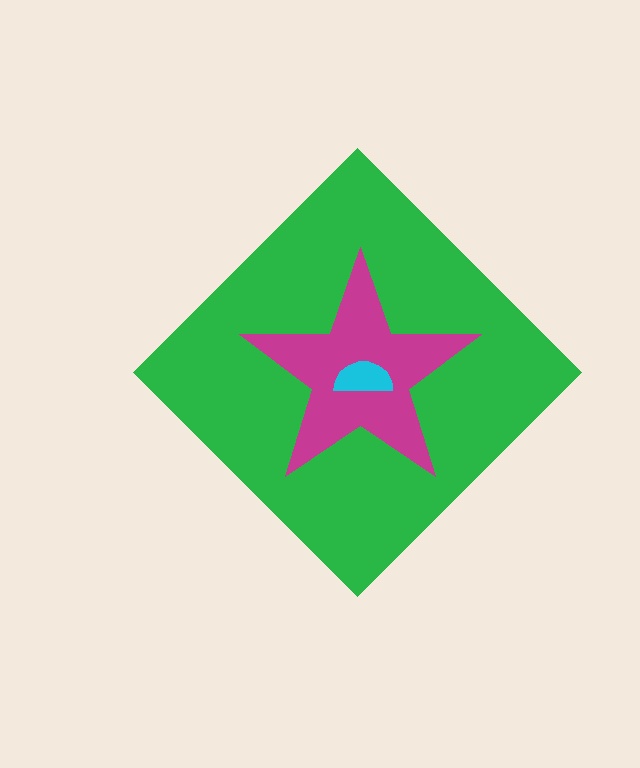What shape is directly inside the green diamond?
The magenta star.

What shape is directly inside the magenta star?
The cyan semicircle.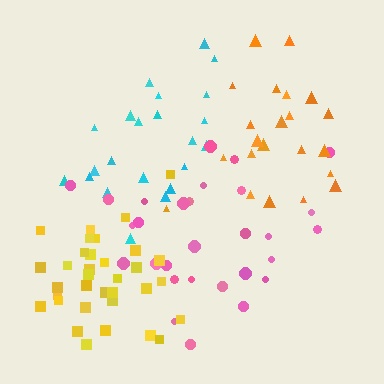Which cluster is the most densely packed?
Yellow.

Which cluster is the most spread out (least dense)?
Pink.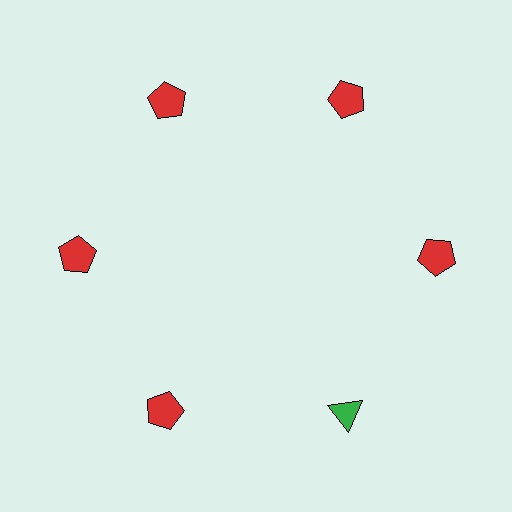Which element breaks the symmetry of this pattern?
The green triangle at roughly the 5 o'clock position breaks the symmetry. All other shapes are red pentagons.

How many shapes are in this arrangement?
There are 6 shapes arranged in a ring pattern.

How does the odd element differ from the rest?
It differs in both color (green instead of red) and shape (triangle instead of pentagon).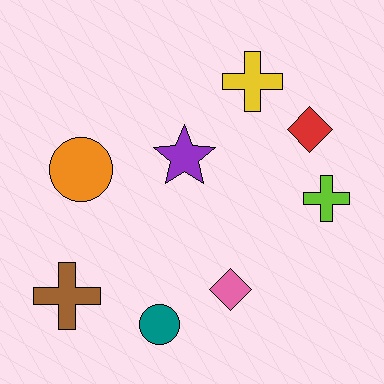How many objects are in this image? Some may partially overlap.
There are 8 objects.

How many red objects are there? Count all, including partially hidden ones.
There is 1 red object.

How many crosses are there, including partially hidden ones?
There are 3 crosses.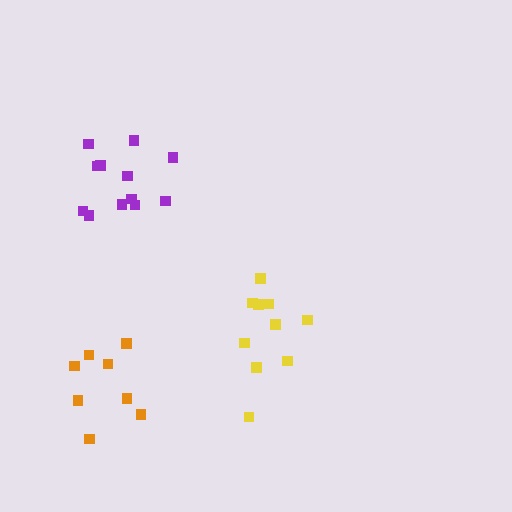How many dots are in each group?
Group 1: 8 dots, Group 2: 10 dots, Group 3: 12 dots (30 total).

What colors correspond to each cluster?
The clusters are colored: orange, yellow, purple.